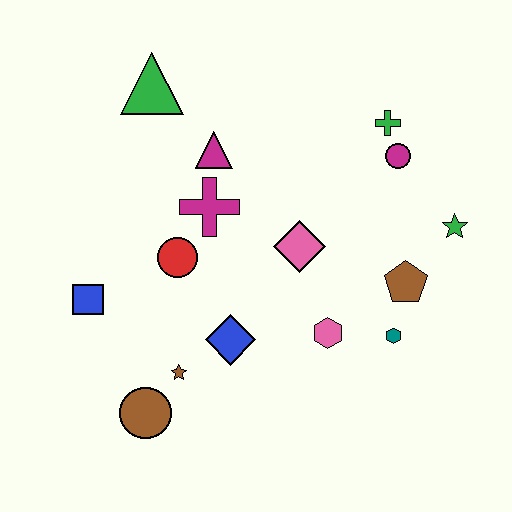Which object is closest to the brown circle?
The brown star is closest to the brown circle.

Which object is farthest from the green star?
The blue square is farthest from the green star.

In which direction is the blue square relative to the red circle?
The blue square is to the left of the red circle.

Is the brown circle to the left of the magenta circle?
Yes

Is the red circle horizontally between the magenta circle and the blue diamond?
No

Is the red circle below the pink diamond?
Yes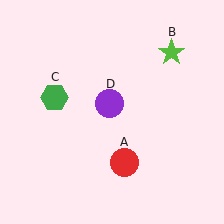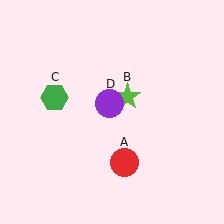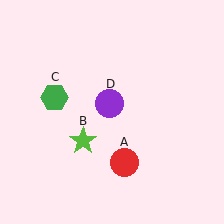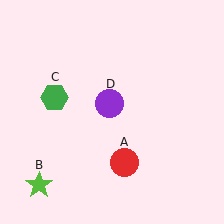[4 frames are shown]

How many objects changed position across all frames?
1 object changed position: lime star (object B).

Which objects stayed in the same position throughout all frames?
Red circle (object A) and green hexagon (object C) and purple circle (object D) remained stationary.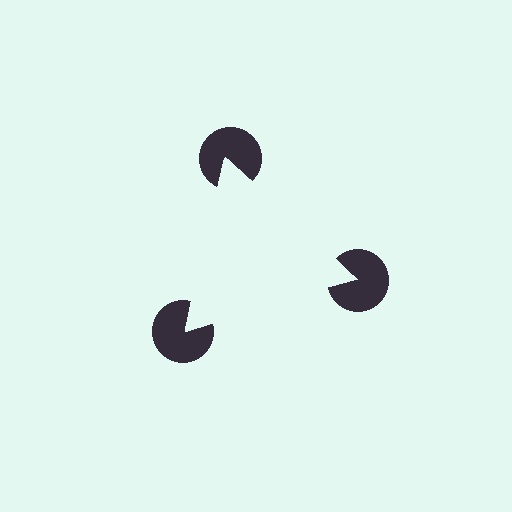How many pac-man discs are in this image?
There are 3 — one at each vertex of the illusory triangle.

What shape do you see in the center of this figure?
An illusory triangle — its edges are inferred from the aligned wedge cuts in the pac-man discs, not physically drawn.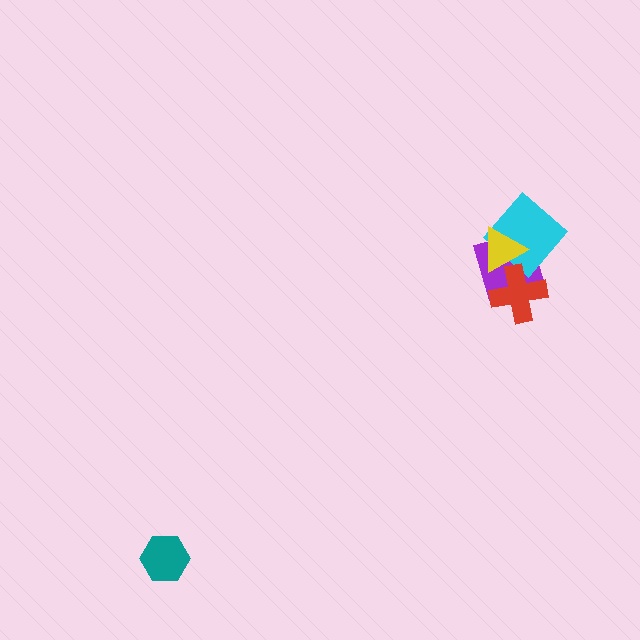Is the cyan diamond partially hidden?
Yes, it is partially covered by another shape.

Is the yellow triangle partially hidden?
Yes, it is partially covered by another shape.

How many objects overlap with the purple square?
3 objects overlap with the purple square.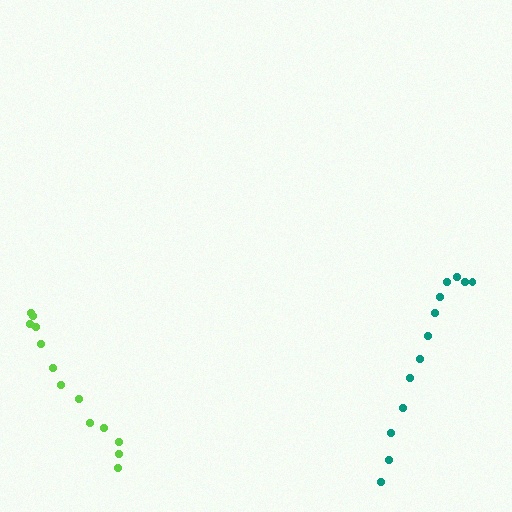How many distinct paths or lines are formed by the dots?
There are 2 distinct paths.